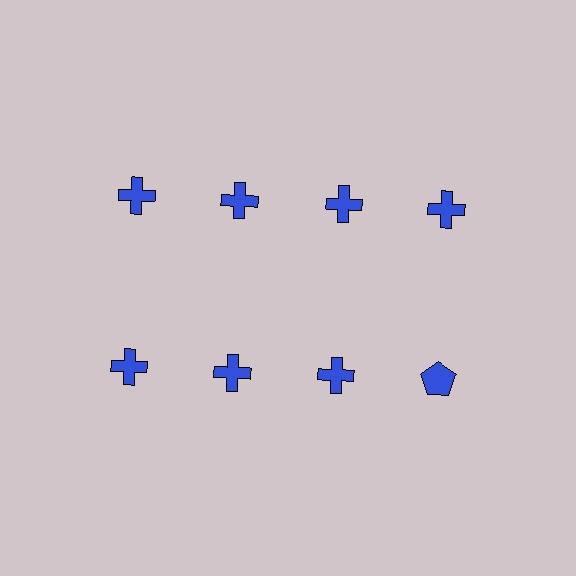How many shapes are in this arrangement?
There are 8 shapes arranged in a grid pattern.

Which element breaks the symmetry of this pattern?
The blue pentagon in the second row, second from right column breaks the symmetry. All other shapes are blue crosses.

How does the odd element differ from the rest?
It has a different shape: pentagon instead of cross.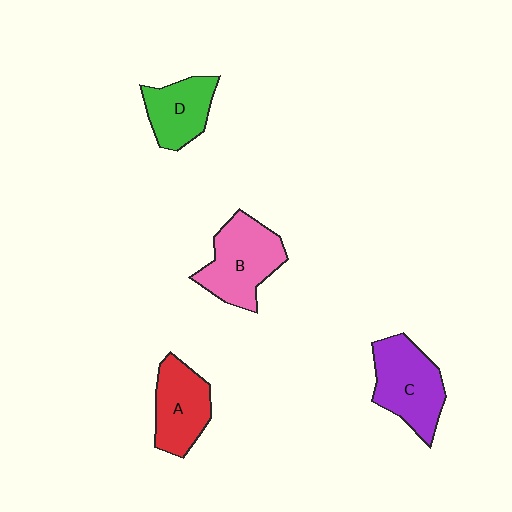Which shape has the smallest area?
Shape D (green).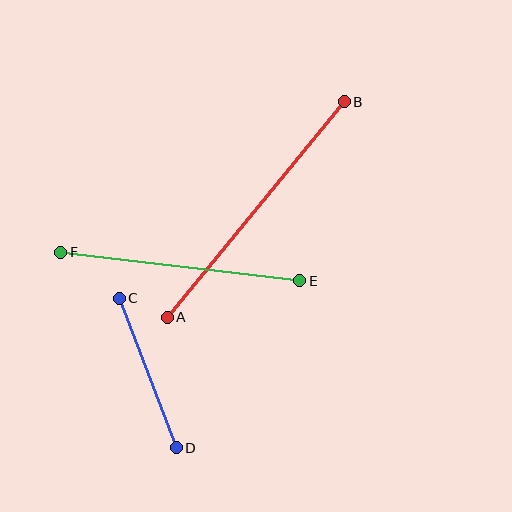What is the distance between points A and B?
The distance is approximately 279 pixels.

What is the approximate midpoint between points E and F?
The midpoint is at approximately (180, 267) pixels.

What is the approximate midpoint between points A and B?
The midpoint is at approximately (256, 210) pixels.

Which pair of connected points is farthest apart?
Points A and B are farthest apart.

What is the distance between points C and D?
The distance is approximately 160 pixels.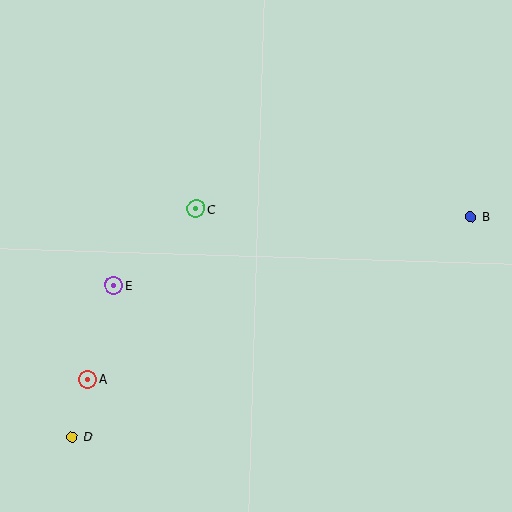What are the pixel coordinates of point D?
Point D is at (72, 437).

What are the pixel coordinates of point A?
Point A is at (88, 379).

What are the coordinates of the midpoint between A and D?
The midpoint between A and D is at (80, 408).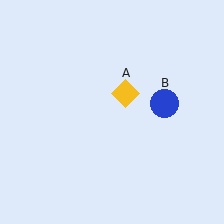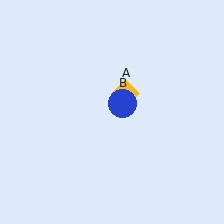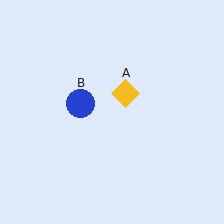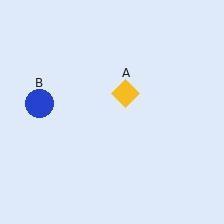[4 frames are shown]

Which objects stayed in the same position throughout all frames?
Yellow diamond (object A) remained stationary.